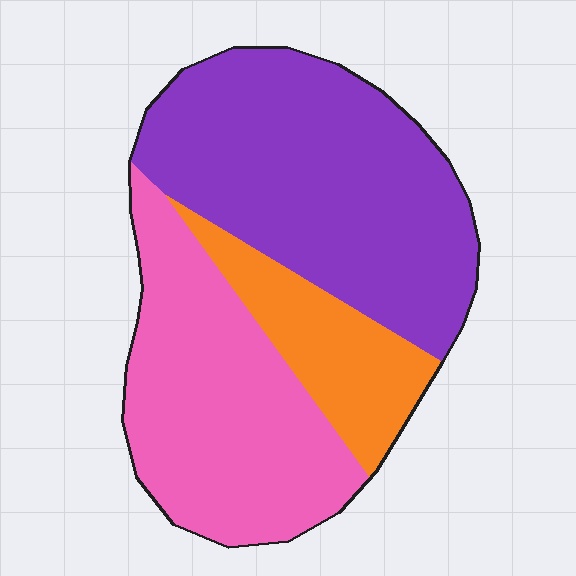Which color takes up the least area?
Orange, at roughly 15%.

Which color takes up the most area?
Purple, at roughly 45%.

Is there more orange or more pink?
Pink.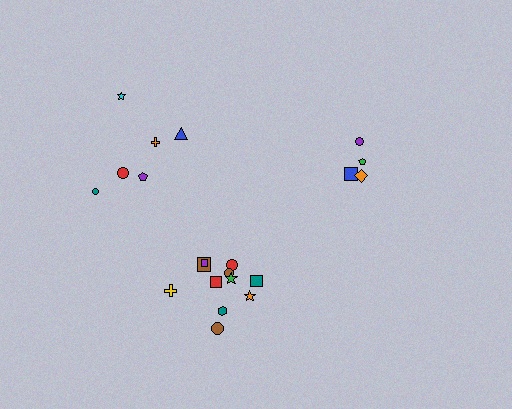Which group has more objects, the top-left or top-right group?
The top-left group.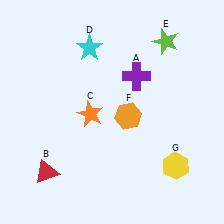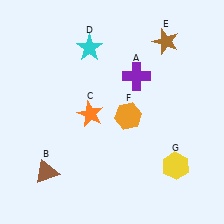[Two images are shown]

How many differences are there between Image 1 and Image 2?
There are 2 differences between the two images.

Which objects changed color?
B changed from red to brown. E changed from lime to brown.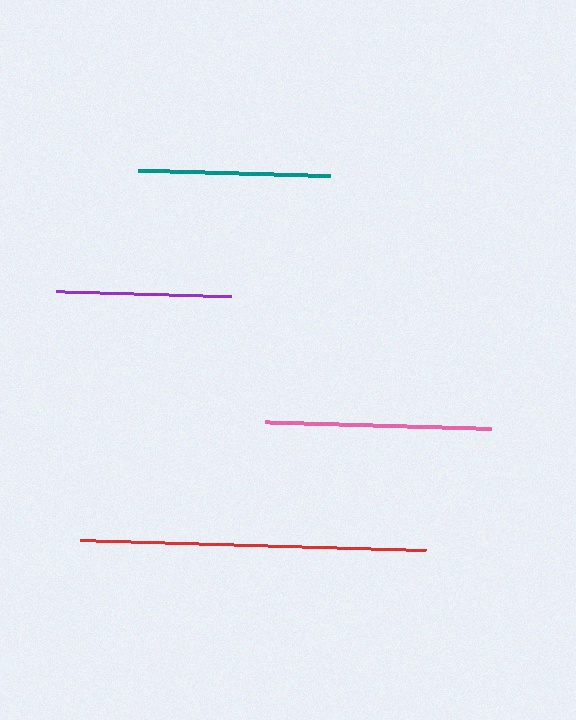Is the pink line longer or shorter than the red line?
The red line is longer than the pink line.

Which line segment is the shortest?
The purple line is the shortest at approximately 174 pixels.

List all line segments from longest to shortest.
From longest to shortest: red, pink, teal, purple.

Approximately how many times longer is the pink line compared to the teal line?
The pink line is approximately 1.2 times the length of the teal line.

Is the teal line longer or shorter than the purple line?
The teal line is longer than the purple line.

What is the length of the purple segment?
The purple segment is approximately 174 pixels long.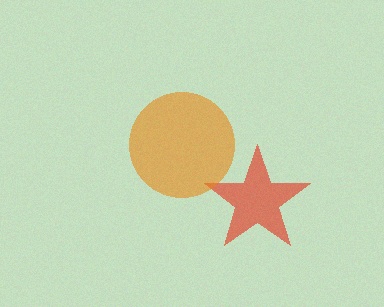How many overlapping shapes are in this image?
There are 2 overlapping shapes in the image.